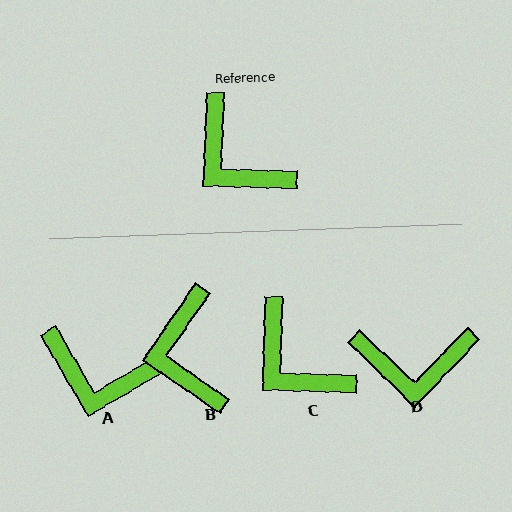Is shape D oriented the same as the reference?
No, it is off by about 48 degrees.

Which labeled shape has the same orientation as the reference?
C.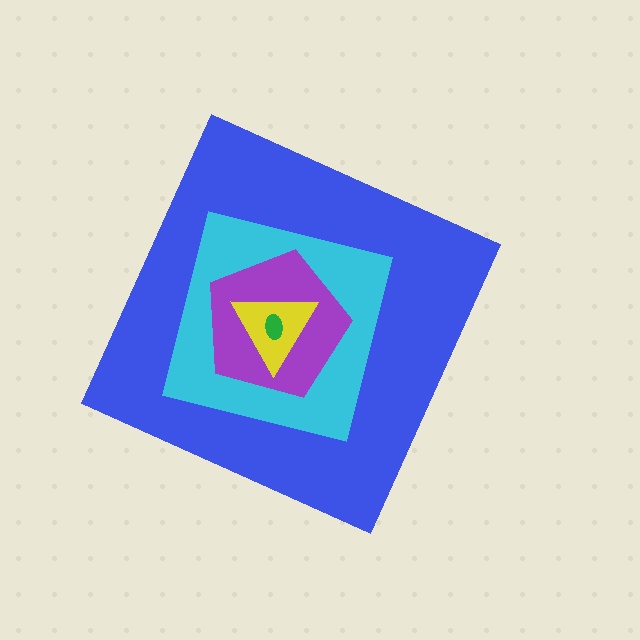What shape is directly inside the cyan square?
The purple pentagon.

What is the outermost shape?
The blue diamond.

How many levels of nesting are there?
5.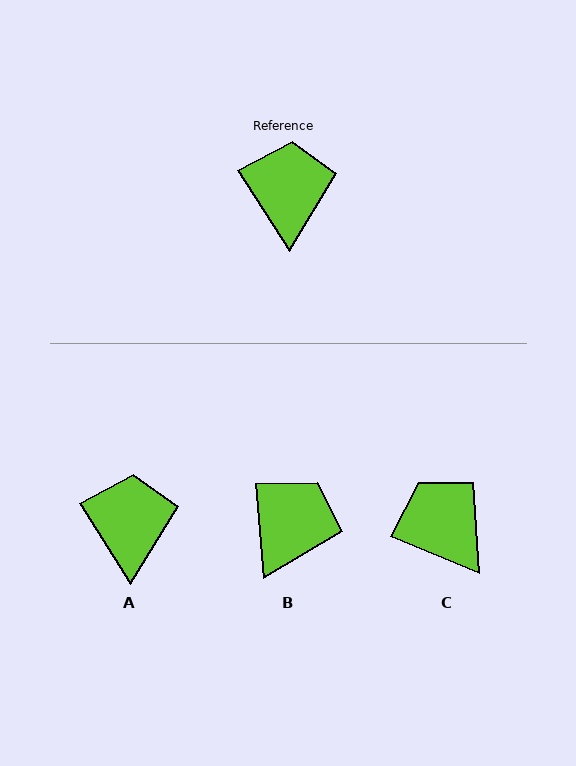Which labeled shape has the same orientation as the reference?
A.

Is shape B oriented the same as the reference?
No, it is off by about 28 degrees.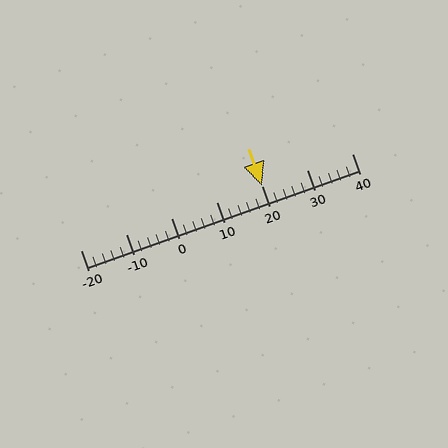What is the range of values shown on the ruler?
The ruler shows values from -20 to 40.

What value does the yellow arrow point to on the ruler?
The yellow arrow points to approximately 20.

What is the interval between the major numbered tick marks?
The major tick marks are spaced 10 units apart.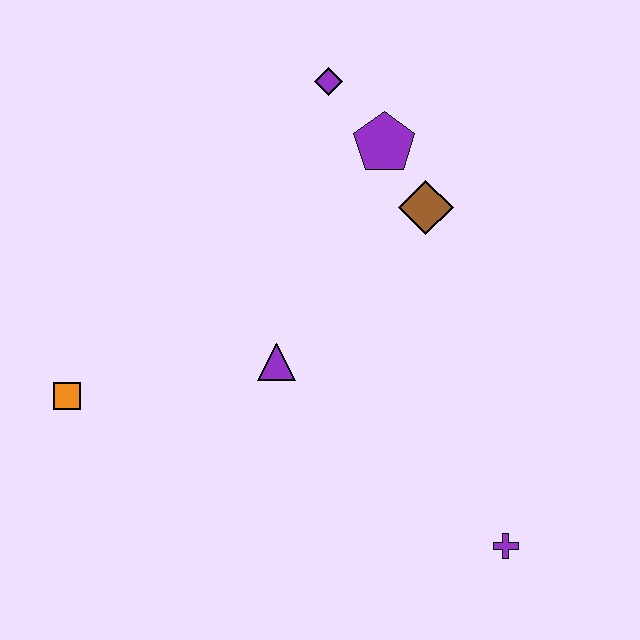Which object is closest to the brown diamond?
The purple pentagon is closest to the brown diamond.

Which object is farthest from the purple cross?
The purple diamond is farthest from the purple cross.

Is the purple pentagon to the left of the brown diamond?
Yes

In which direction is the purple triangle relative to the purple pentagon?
The purple triangle is below the purple pentagon.